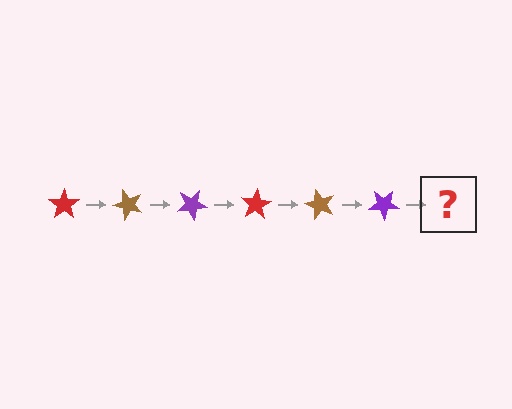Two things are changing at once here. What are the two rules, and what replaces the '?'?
The two rules are that it rotates 50 degrees each step and the color cycles through red, brown, and purple. The '?' should be a red star, rotated 300 degrees from the start.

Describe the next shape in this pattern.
It should be a red star, rotated 300 degrees from the start.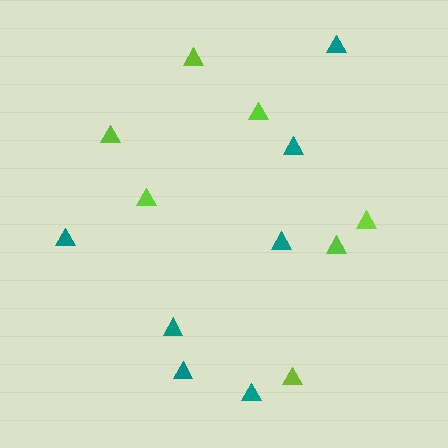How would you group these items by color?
There are 2 groups: one group of teal triangles (7) and one group of lime triangles (7).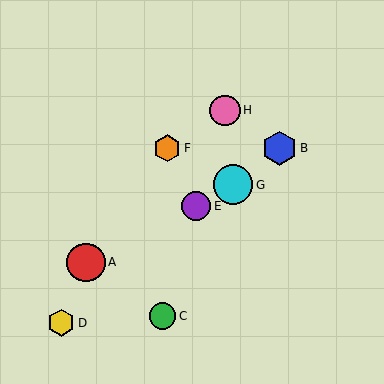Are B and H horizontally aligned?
No, B is at y≈148 and H is at y≈110.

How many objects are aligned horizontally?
2 objects (B, F) are aligned horizontally.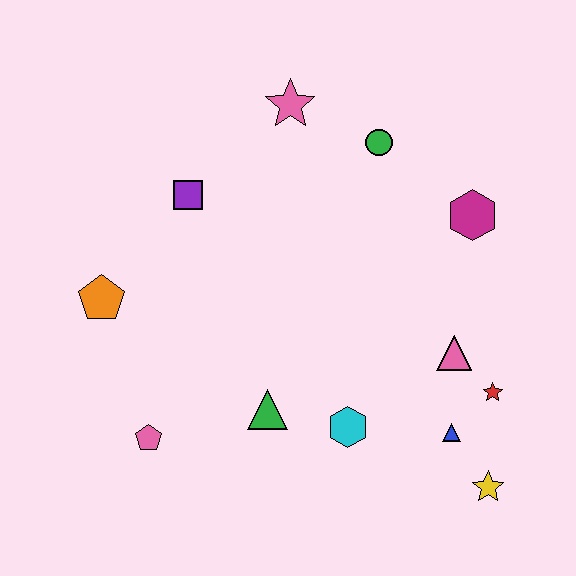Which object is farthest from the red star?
The orange pentagon is farthest from the red star.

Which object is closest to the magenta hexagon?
The green circle is closest to the magenta hexagon.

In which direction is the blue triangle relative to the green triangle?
The blue triangle is to the right of the green triangle.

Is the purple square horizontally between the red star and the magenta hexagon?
No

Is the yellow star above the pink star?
No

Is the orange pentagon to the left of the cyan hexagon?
Yes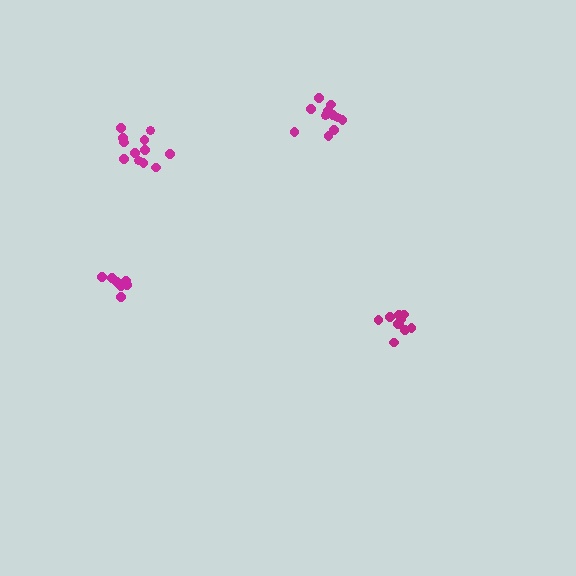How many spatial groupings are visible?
There are 4 spatial groupings.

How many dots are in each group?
Group 1: 11 dots, Group 2: 8 dots, Group 3: 12 dots, Group 4: 10 dots (41 total).